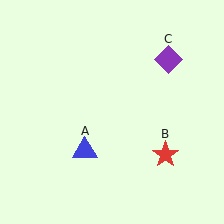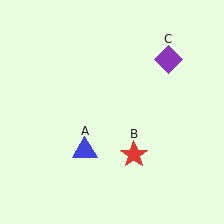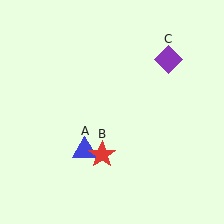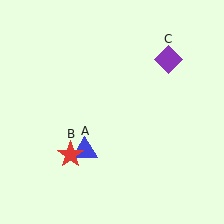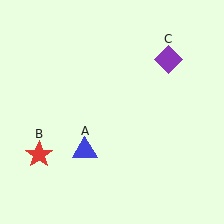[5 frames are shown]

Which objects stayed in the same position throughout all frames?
Blue triangle (object A) and purple diamond (object C) remained stationary.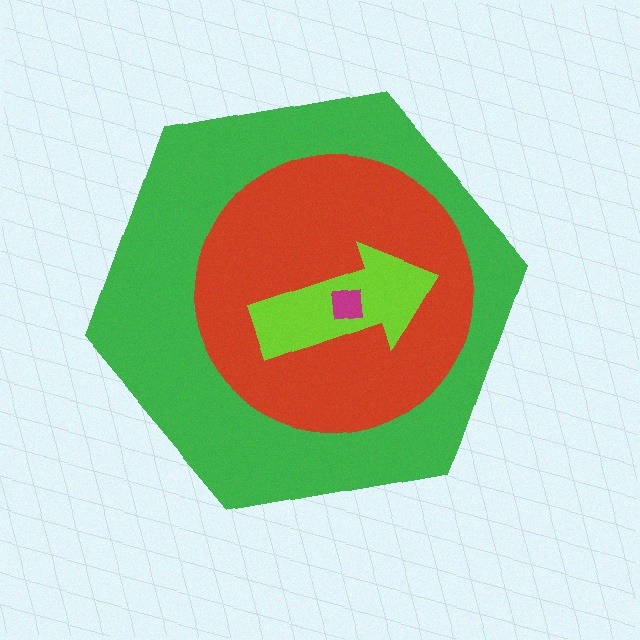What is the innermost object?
The magenta square.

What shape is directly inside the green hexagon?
The red circle.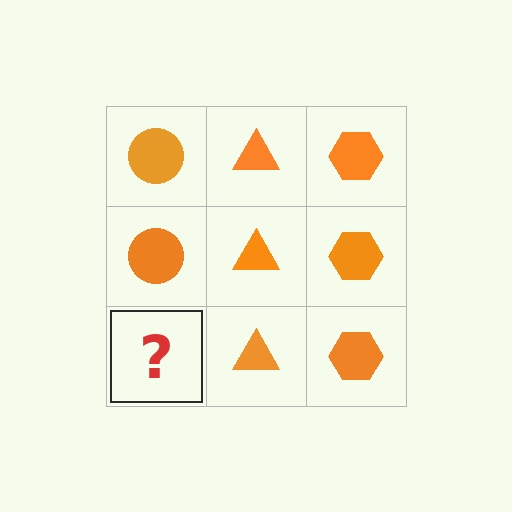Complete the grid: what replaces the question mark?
The question mark should be replaced with an orange circle.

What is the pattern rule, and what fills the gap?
The rule is that each column has a consistent shape. The gap should be filled with an orange circle.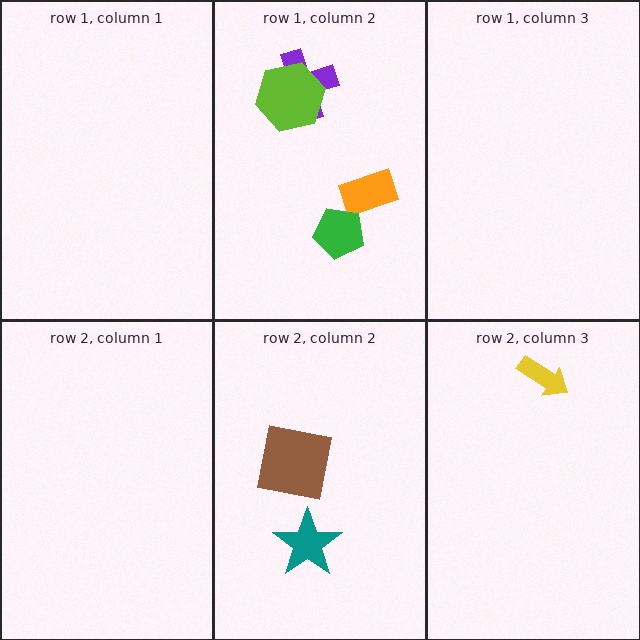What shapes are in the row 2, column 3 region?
The yellow arrow.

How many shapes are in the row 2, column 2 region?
2.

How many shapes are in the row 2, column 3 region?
1.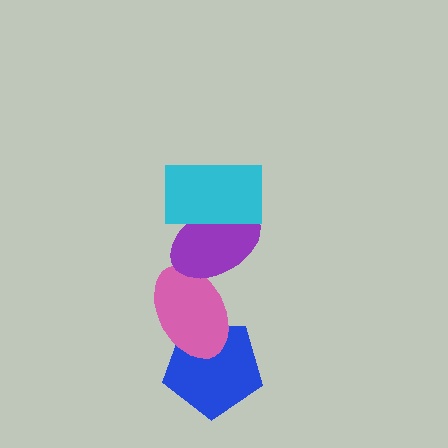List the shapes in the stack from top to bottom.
From top to bottom: the cyan rectangle, the purple ellipse, the pink ellipse, the blue pentagon.